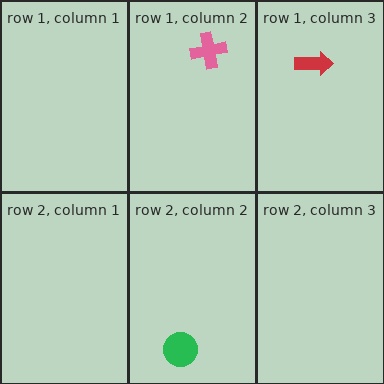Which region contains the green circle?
The row 2, column 2 region.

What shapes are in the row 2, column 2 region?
The green circle.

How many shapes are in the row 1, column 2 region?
1.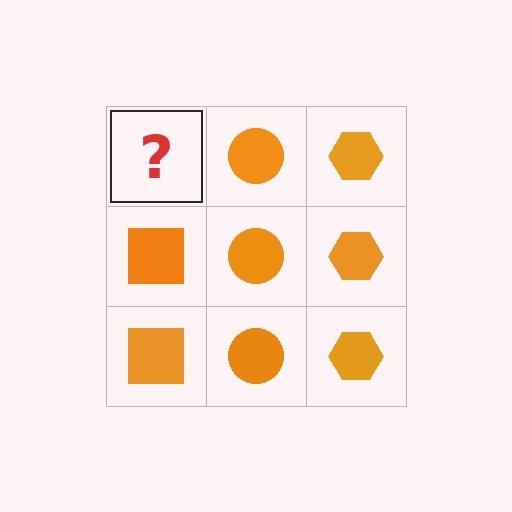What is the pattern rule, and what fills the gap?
The rule is that each column has a consistent shape. The gap should be filled with an orange square.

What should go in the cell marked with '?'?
The missing cell should contain an orange square.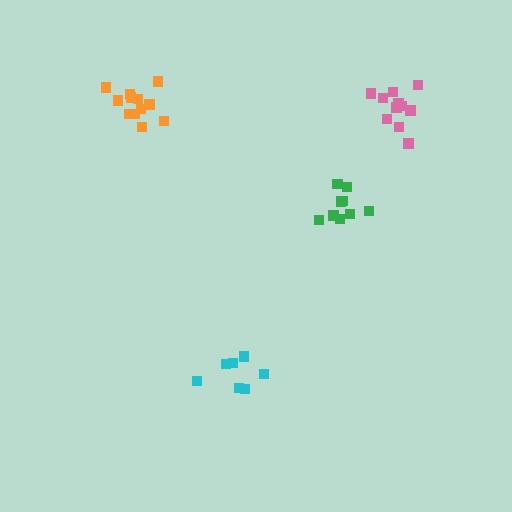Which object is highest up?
The orange cluster is topmost.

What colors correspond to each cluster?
The clusters are colored: cyan, orange, green, pink.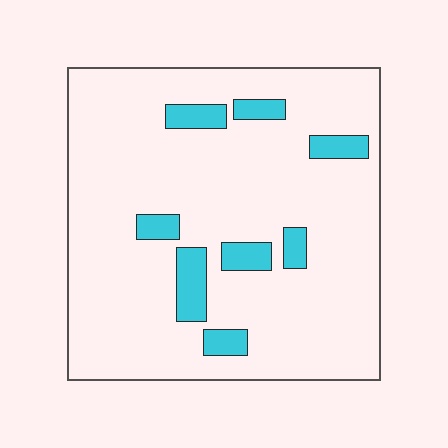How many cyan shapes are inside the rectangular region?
8.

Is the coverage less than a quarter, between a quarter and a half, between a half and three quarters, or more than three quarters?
Less than a quarter.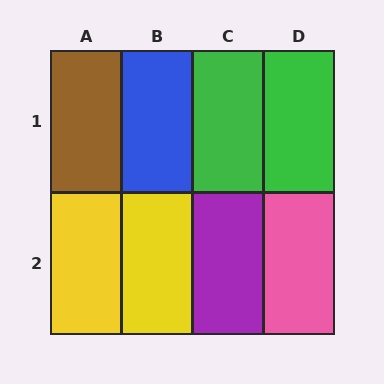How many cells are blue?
1 cell is blue.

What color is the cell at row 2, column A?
Yellow.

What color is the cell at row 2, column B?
Yellow.